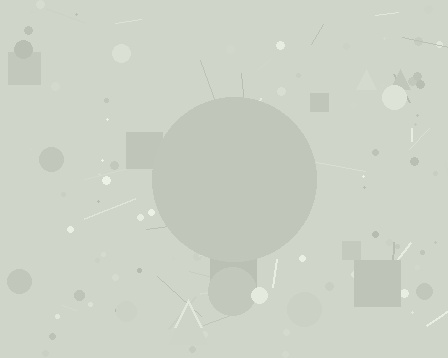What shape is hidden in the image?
A circle is hidden in the image.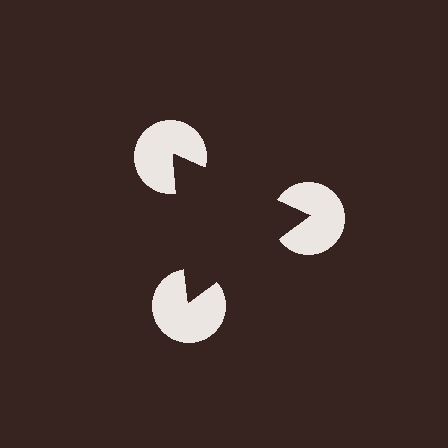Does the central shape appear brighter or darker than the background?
It typically appears slightly darker than the background, even though no actual brightness change is drawn.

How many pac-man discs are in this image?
There are 3 — one at each vertex of the illusory triangle.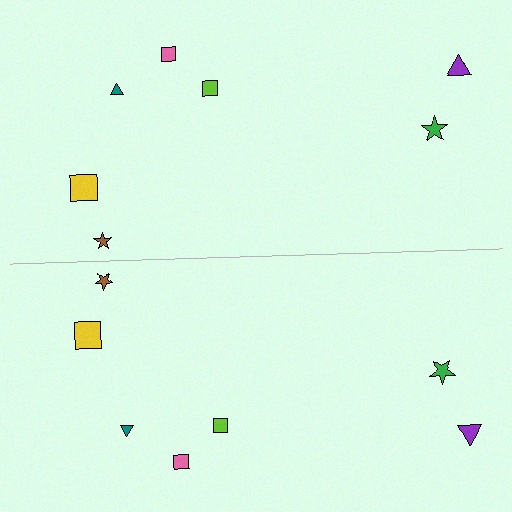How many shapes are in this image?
There are 14 shapes in this image.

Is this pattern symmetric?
Yes, this pattern has bilateral (reflection) symmetry.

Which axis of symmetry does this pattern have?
The pattern has a horizontal axis of symmetry running through the center of the image.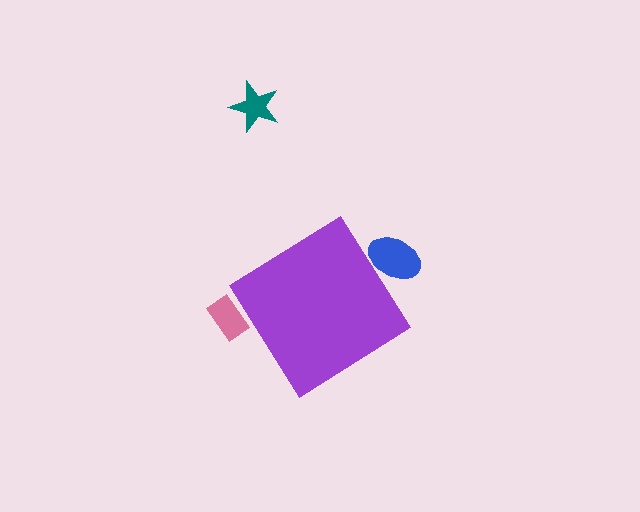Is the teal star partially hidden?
No, the teal star is fully visible.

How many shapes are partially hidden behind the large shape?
2 shapes are partially hidden.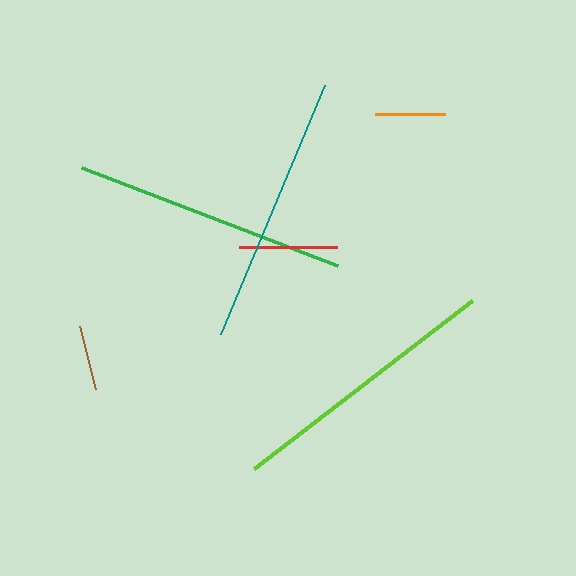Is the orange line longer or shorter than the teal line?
The teal line is longer than the orange line.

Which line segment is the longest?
The lime line is the longest at approximately 275 pixels.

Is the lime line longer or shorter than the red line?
The lime line is longer than the red line.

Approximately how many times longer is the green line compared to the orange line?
The green line is approximately 3.9 times the length of the orange line.